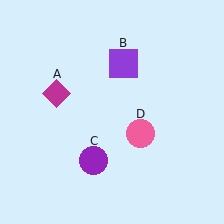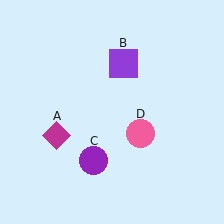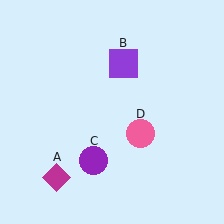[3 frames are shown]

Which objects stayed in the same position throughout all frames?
Purple square (object B) and purple circle (object C) and pink circle (object D) remained stationary.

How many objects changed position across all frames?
1 object changed position: magenta diamond (object A).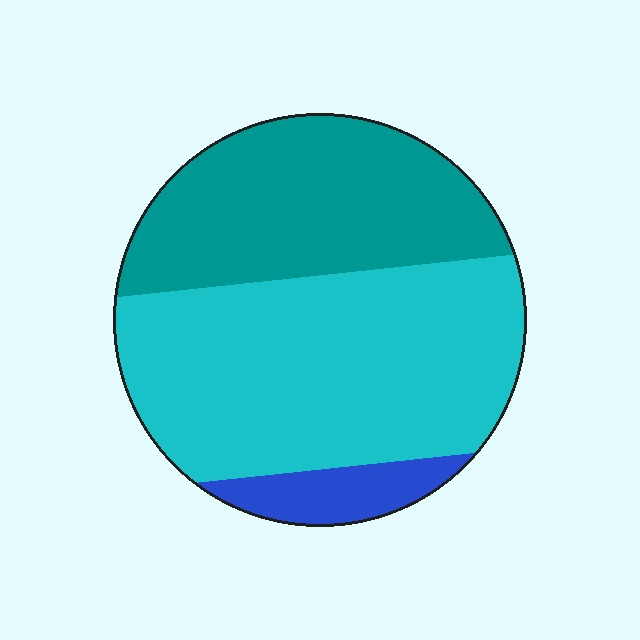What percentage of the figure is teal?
Teal takes up about three eighths (3/8) of the figure.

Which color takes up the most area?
Cyan, at roughly 55%.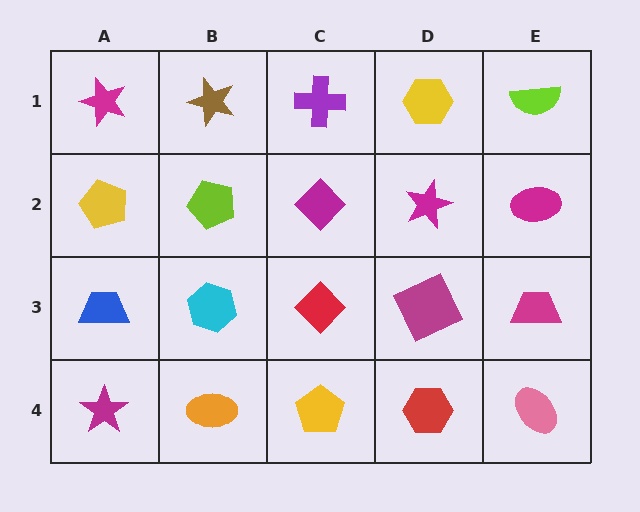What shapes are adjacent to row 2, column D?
A yellow hexagon (row 1, column D), a magenta square (row 3, column D), a magenta diamond (row 2, column C), a magenta ellipse (row 2, column E).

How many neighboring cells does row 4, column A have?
2.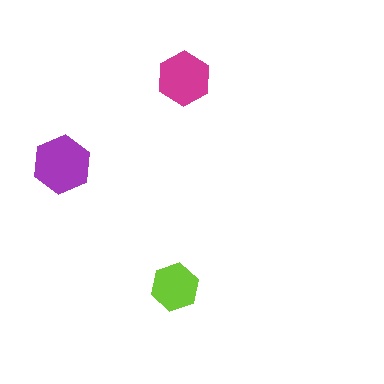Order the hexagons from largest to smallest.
the purple one, the magenta one, the lime one.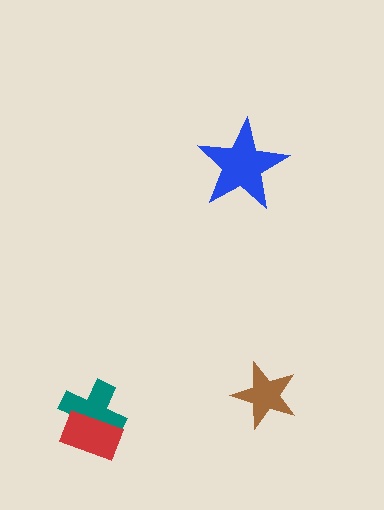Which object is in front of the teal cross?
The red rectangle is in front of the teal cross.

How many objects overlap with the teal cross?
1 object overlaps with the teal cross.